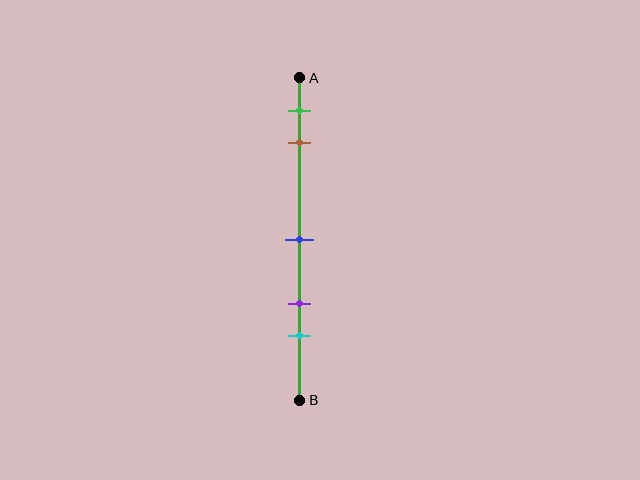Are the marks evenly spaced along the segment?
No, the marks are not evenly spaced.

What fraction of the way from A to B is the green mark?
The green mark is approximately 10% (0.1) of the way from A to B.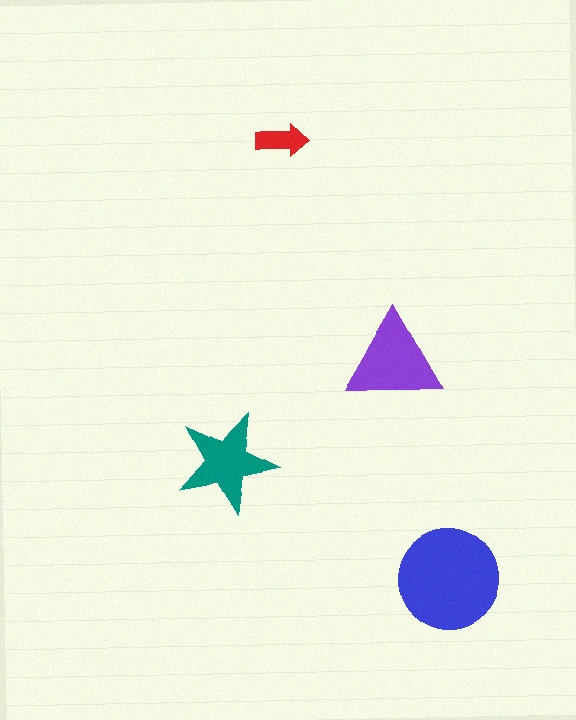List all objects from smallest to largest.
The red arrow, the teal star, the purple triangle, the blue circle.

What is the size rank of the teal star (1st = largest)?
3rd.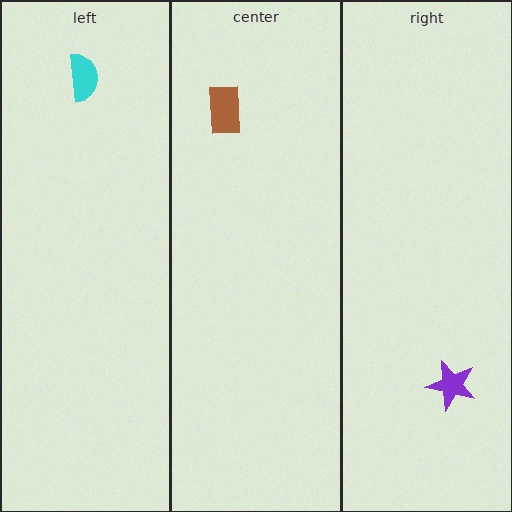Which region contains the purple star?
The right region.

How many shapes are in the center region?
1.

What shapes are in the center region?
The brown rectangle.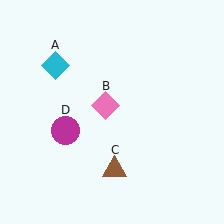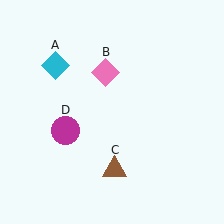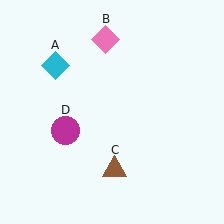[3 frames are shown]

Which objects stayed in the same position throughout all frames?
Cyan diamond (object A) and brown triangle (object C) and magenta circle (object D) remained stationary.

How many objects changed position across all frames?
1 object changed position: pink diamond (object B).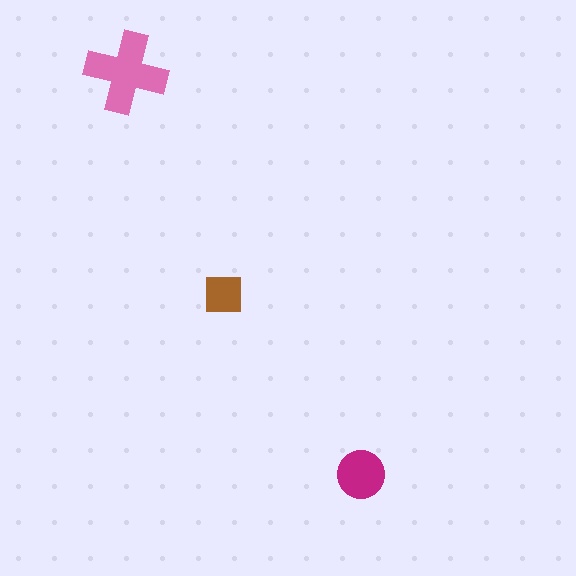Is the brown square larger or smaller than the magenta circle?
Smaller.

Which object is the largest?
The pink cross.